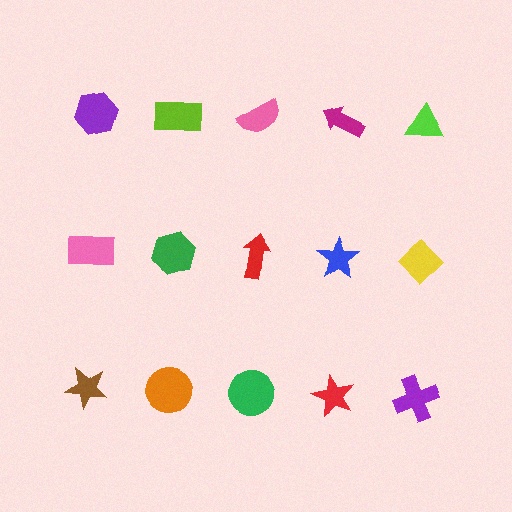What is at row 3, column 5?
A purple cross.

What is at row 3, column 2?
An orange circle.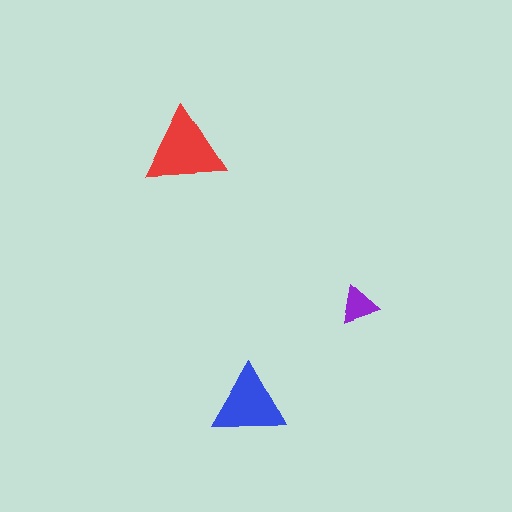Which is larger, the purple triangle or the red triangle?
The red one.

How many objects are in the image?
There are 3 objects in the image.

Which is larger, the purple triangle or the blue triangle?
The blue one.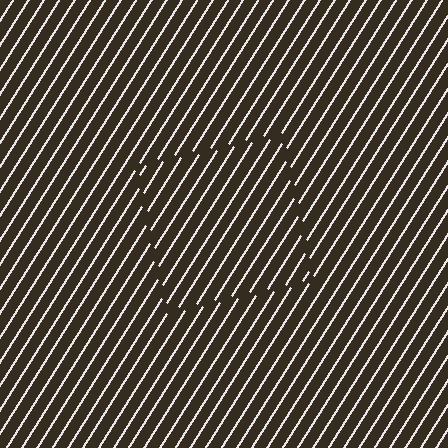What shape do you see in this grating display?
An illusory square. The interior of the shape contains the same grating, shifted by half a period — the contour is defined by the phase discontinuity where line-ends from the inner and outer gratings abut.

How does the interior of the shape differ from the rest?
The interior of the shape contains the same grating, shifted by half a period — the contour is defined by the phase discontinuity where line-ends from the inner and outer gratings abut.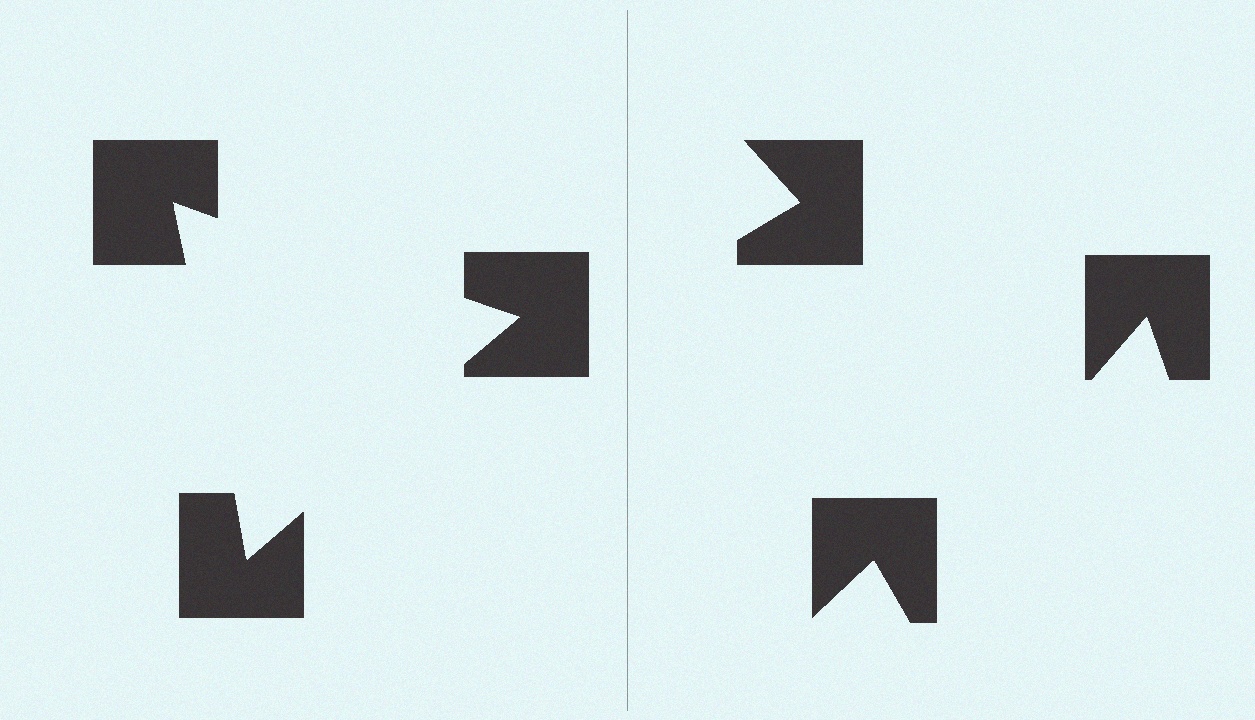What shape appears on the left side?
An illusory triangle.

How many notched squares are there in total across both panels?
6 — 3 on each side.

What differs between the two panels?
The notched squares are positioned identically on both sides; only the wedge orientations differ. On the left they align to a triangle; on the right they are misaligned.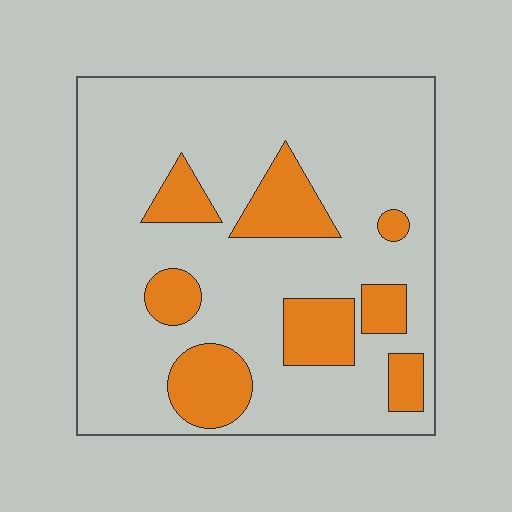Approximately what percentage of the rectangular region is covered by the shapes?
Approximately 20%.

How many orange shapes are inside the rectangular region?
8.